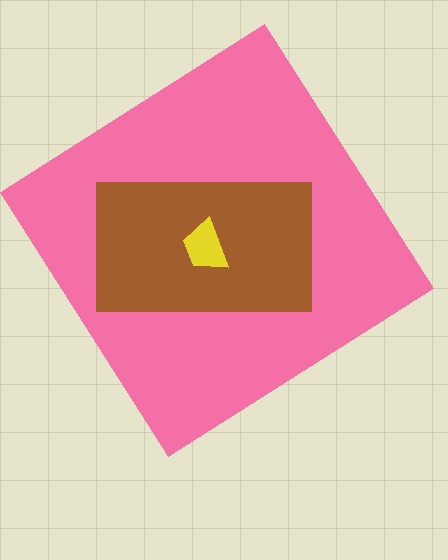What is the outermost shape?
The pink diamond.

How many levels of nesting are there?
3.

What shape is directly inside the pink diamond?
The brown rectangle.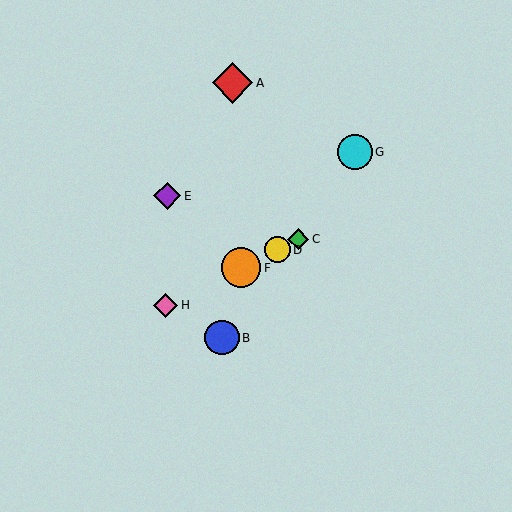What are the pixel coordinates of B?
Object B is at (222, 338).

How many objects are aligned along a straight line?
4 objects (C, D, F, H) are aligned along a straight line.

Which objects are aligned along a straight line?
Objects C, D, F, H are aligned along a straight line.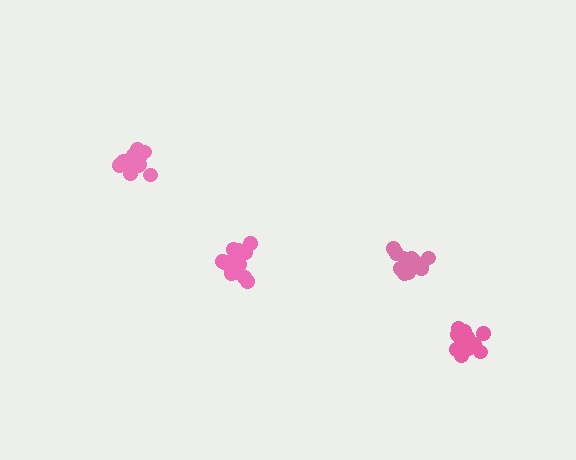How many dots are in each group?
Group 1: 13 dots, Group 2: 15 dots, Group 3: 15 dots, Group 4: 17 dots (60 total).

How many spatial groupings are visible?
There are 4 spatial groupings.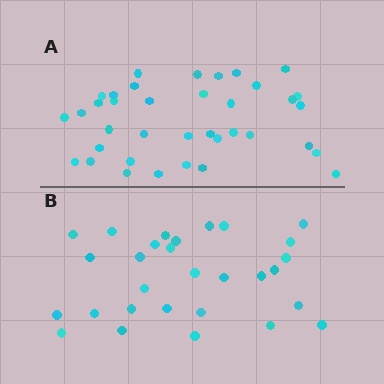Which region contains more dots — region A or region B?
Region A (the top region) has more dots.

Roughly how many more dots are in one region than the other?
Region A has roughly 8 or so more dots than region B.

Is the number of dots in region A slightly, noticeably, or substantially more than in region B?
Region A has noticeably more, but not dramatically so. The ratio is roughly 1.3 to 1.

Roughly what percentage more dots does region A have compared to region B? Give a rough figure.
About 30% more.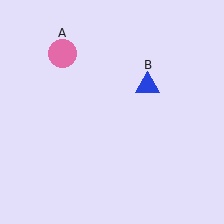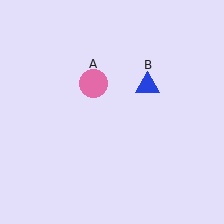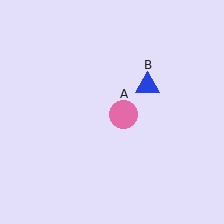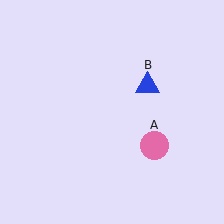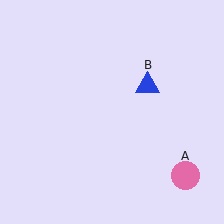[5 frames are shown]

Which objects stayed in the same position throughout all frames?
Blue triangle (object B) remained stationary.